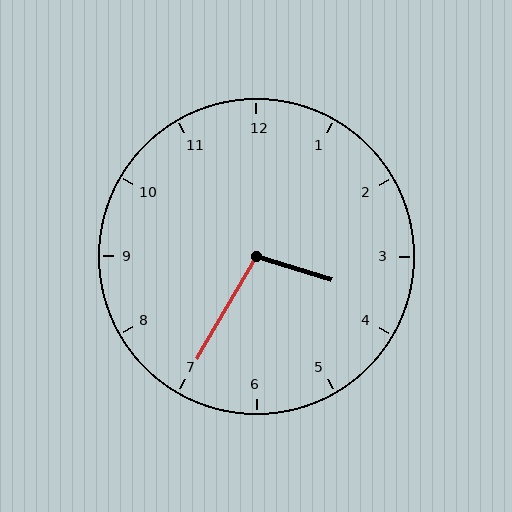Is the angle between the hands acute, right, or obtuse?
It is obtuse.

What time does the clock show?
3:35.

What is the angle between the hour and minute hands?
Approximately 102 degrees.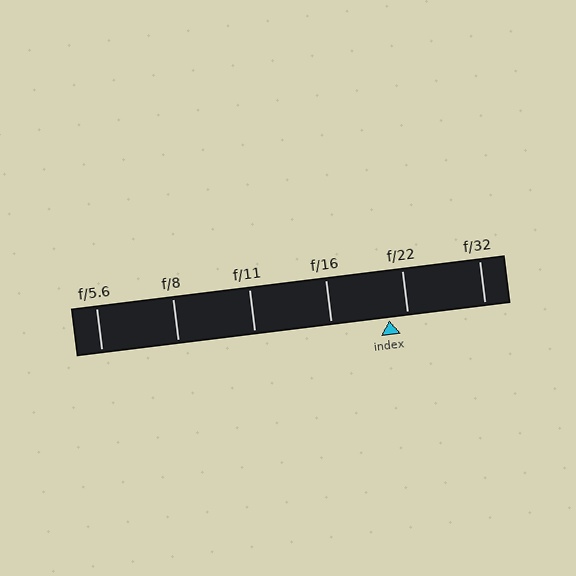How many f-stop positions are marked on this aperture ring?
There are 6 f-stop positions marked.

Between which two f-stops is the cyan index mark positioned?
The index mark is between f/16 and f/22.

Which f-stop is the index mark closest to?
The index mark is closest to f/22.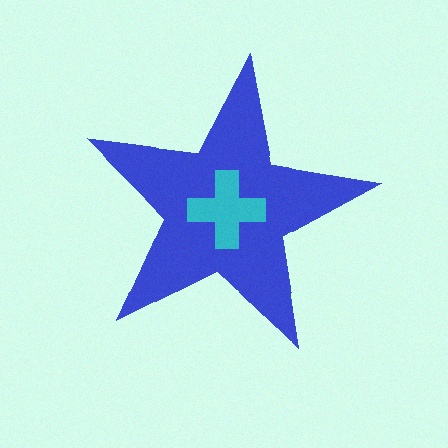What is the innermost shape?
The cyan cross.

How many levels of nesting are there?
2.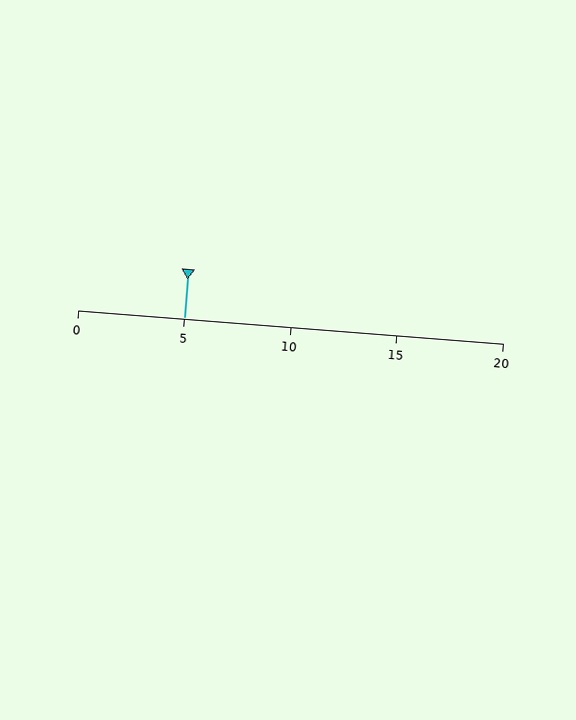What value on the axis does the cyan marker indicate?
The marker indicates approximately 5.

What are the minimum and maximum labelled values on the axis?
The axis runs from 0 to 20.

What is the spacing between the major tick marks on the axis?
The major ticks are spaced 5 apart.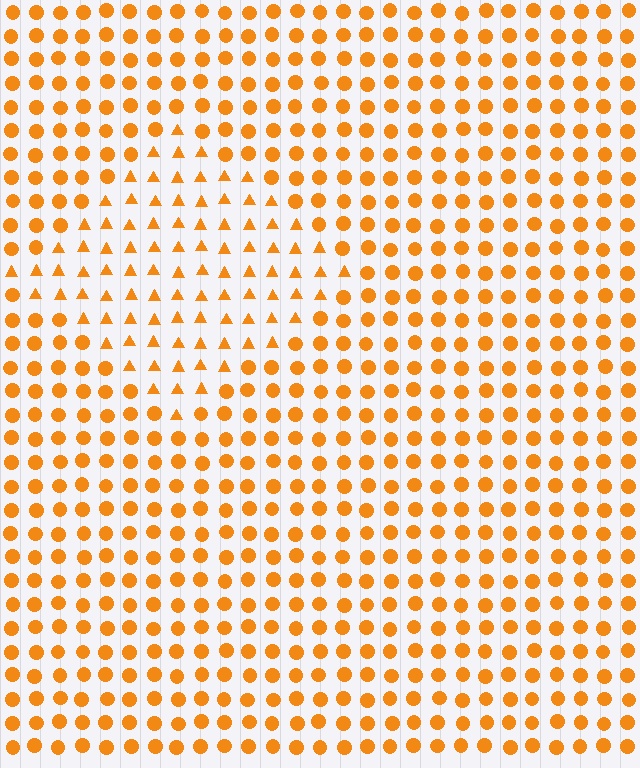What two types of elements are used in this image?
The image uses triangles inside the diamond region and circles outside it.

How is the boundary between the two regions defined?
The boundary is defined by a change in element shape: triangles inside vs. circles outside. All elements share the same color and spacing.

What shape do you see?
I see a diamond.